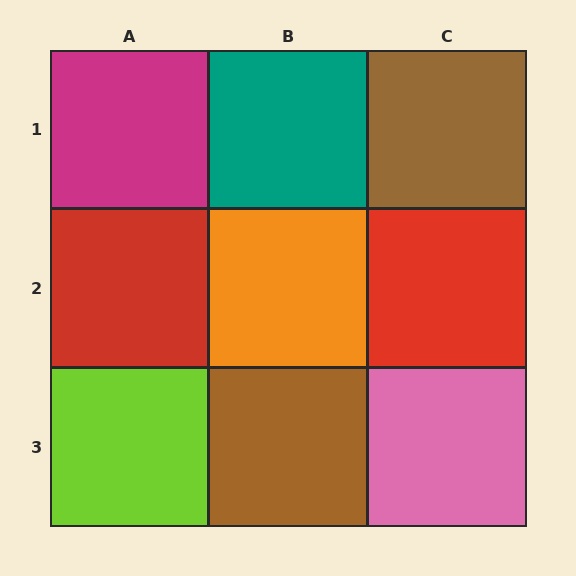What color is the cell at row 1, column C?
Brown.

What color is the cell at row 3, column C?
Pink.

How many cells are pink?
1 cell is pink.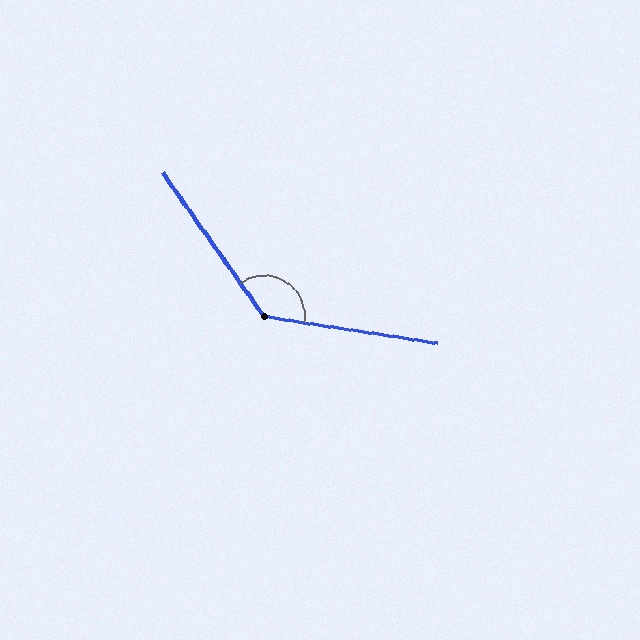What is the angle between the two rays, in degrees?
Approximately 134 degrees.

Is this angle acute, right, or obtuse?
It is obtuse.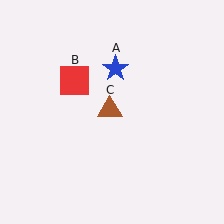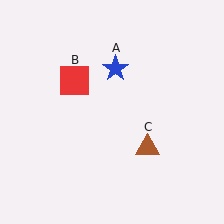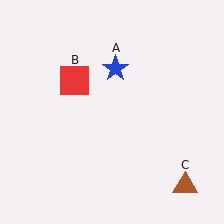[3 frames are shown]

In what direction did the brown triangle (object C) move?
The brown triangle (object C) moved down and to the right.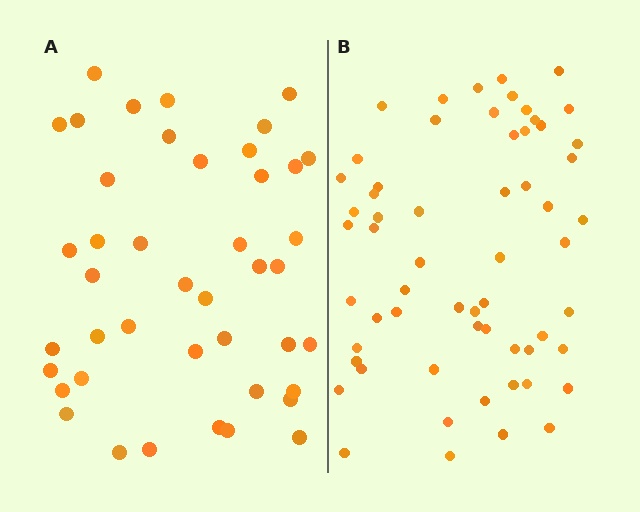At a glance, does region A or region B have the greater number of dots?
Region B (the right region) has more dots.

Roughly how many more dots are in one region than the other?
Region B has approximately 15 more dots than region A.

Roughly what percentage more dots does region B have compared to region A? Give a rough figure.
About 40% more.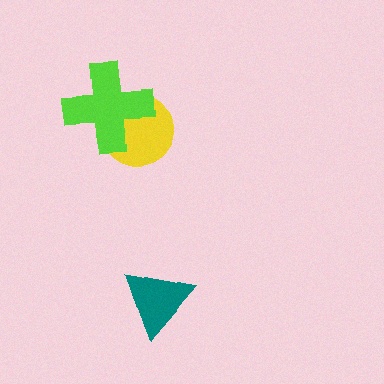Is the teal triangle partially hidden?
No, no other shape covers it.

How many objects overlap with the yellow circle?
1 object overlaps with the yellow circle.